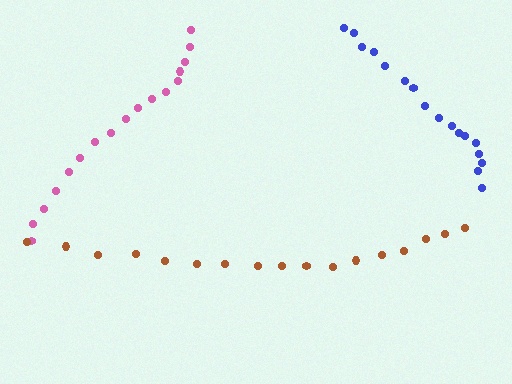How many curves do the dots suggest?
There are 3 distinct paths.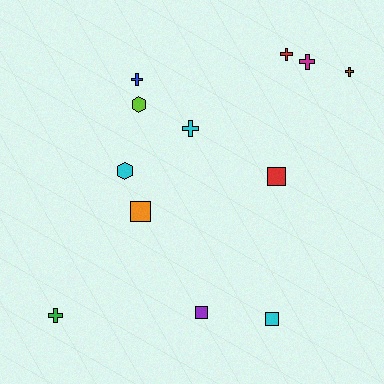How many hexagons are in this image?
There are 2 hexagons.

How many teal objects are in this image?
There are no teal objects.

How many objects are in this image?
There are 12 objects.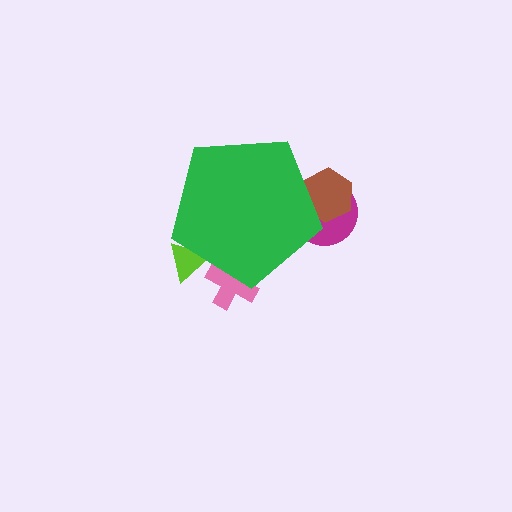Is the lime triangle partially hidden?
Yes, the lime triangle is partially hidden behind the green pentagon.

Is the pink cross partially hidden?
Yes, the pink cross is partially hidden behind the green pentagon.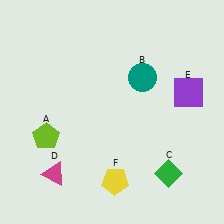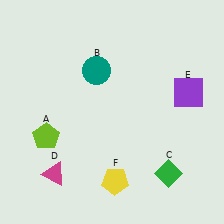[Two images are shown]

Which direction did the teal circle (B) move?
The teal circle (B) moved left.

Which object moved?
The teal circle (B) moved left.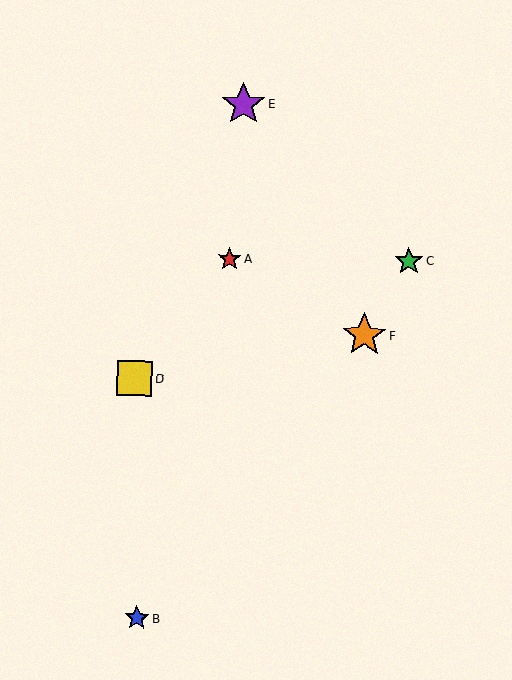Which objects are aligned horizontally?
Objects A, C are aligned horizontally.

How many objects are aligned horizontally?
2 objects (A, C) are aligned horizontally.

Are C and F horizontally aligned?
No, C is at y≈261 and F is at y≈335.